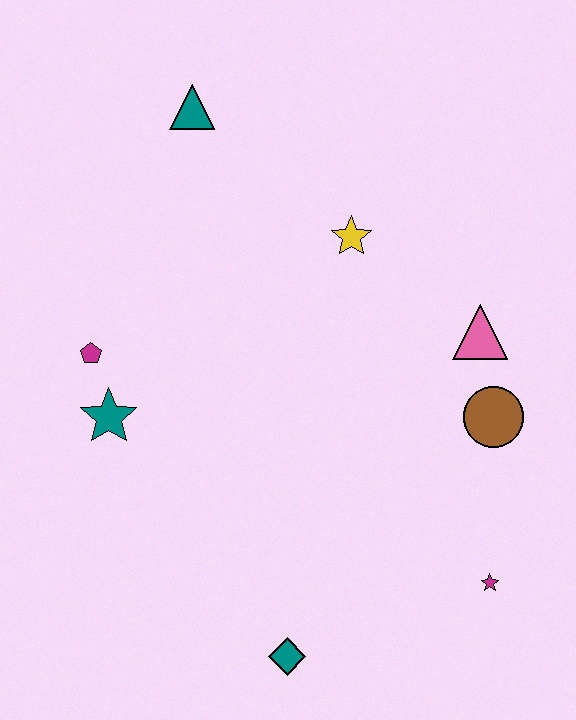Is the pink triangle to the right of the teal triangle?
Yes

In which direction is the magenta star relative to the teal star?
The magenta star is to the right of the teal star.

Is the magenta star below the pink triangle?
Yes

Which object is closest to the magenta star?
The brown circle is closest to the magenta star.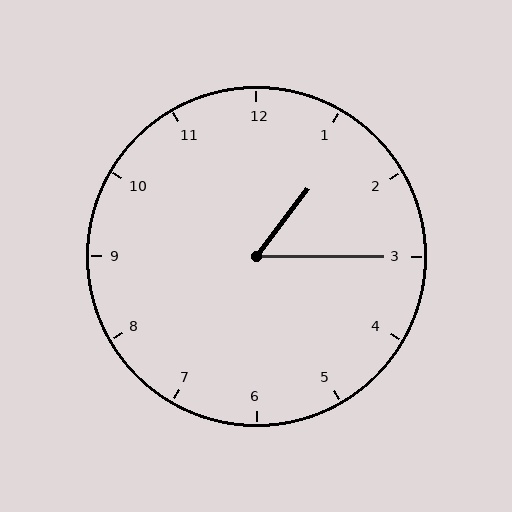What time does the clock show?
1:15.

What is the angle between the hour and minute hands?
Approximately 52 degrees.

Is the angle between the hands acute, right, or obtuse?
It is acute.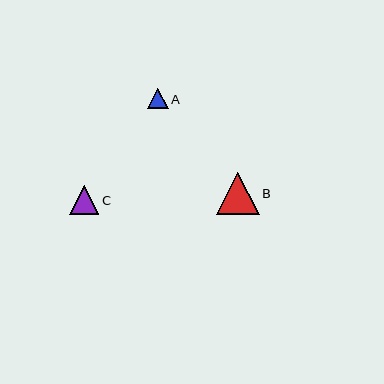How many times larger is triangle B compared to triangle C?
Triangle B is approximately 1.5 times the size of triangle C.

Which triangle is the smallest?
Triangle A is the smallest with a size of approximately 21 pixels.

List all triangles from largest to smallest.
From largest to smallest: B, C, A.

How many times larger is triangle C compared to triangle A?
Triangle C is approximately 1.4 times the size of triangle A.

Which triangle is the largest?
Triangle B is the largest with a size of approximately 43 pixels.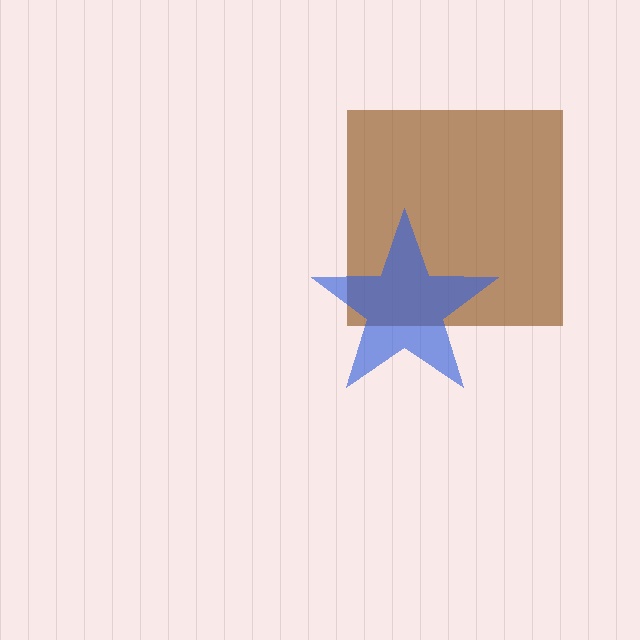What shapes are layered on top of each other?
The layered shapes are: a brown square, a blue star.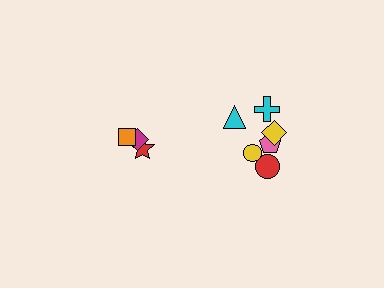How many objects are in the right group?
There are 6 objects.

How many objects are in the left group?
There are 3 objects.